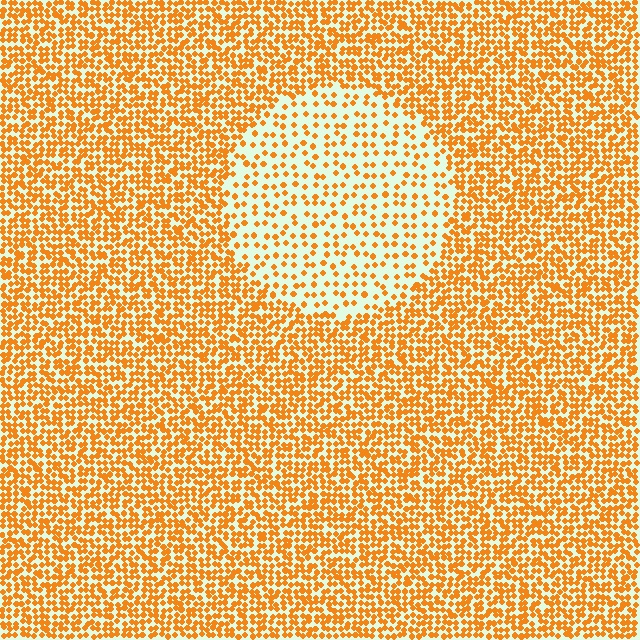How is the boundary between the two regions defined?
The boundary is defined by a change in element density (approximately 2.5x ratio). All elements are the same color, size, and shape.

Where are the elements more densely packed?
The elements are more densely packed outside the circle boundary.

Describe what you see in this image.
The image contains small orange elements arranged at two different densities. A circle-shaped region is visible where the elements are less densely packed than the surrounding area.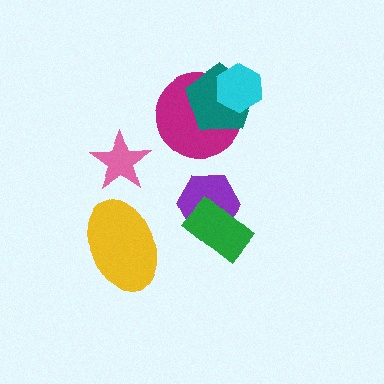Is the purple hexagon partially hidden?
Yes, it is partially covered by another shape.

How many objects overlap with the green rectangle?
1 object overlaps with the green rectangle.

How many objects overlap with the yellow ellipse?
0 objects overlap with the yellow ellipse.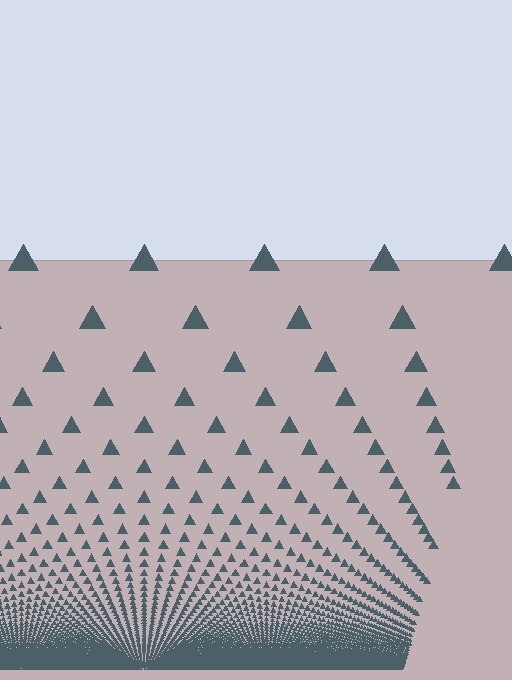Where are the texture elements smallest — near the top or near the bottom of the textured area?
Near the bottom.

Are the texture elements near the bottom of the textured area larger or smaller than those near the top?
Smaller. The gradient is inverted — elements near the bottom are smaller and denser.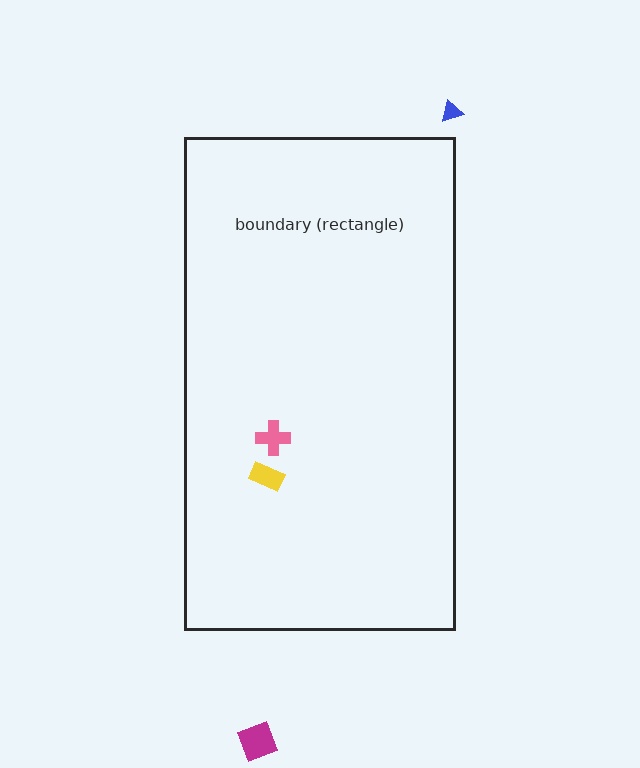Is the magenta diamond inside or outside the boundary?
Outside.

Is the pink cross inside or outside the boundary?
Inside.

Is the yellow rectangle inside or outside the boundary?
Inside.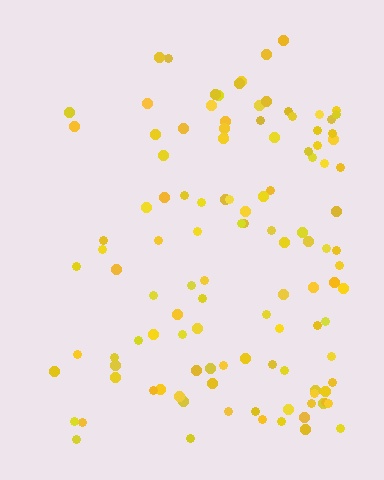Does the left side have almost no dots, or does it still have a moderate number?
Still a moderate number, just noticeably fewer than the right.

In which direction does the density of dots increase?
From left to right, with the right side densest.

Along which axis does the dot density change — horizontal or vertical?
Horizontal.